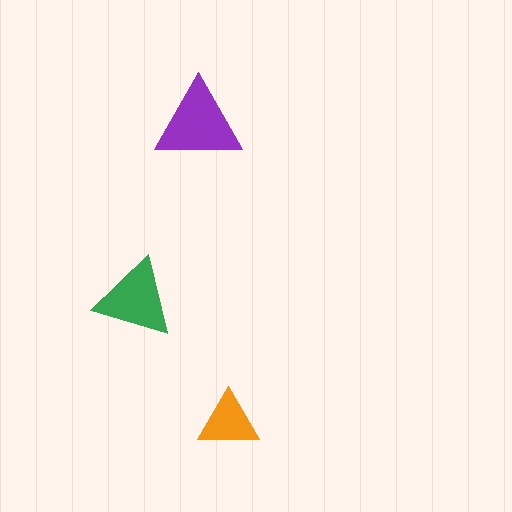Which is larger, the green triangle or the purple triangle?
The purple one.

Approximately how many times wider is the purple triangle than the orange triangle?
About 1.5 times wider.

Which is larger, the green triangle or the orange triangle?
The green one.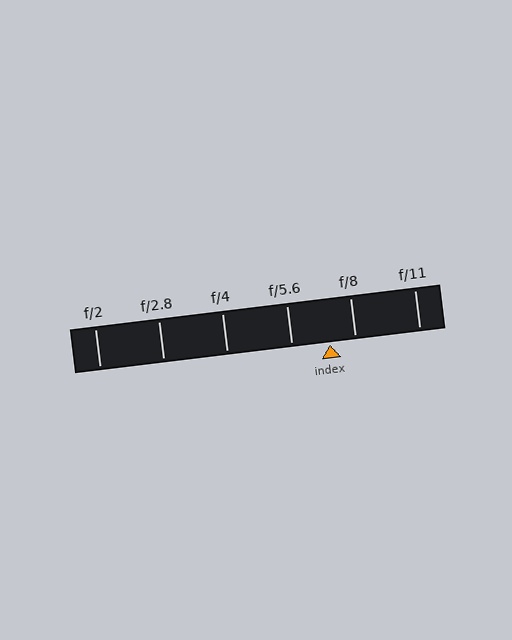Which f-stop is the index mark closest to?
The index mark is closest to f/8.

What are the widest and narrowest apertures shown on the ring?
The widest aperture shown is f/2 and the narrowest is f/11.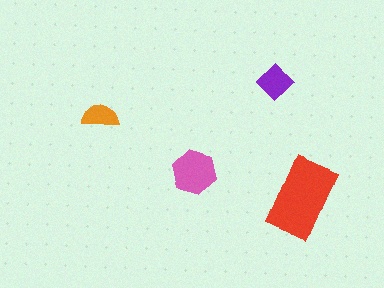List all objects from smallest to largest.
The orange semicircle, the purple diamond, the pink hexagon, the red rectangle.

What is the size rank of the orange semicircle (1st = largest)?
4th.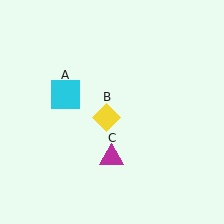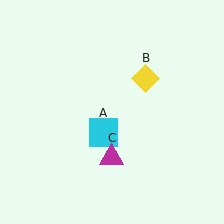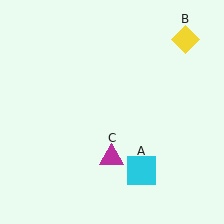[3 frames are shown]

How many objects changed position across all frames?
2 objects changed position: cyan square (object A), yellow diamond (object B).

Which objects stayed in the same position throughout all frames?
Magenta triangle (object C) remained stationary.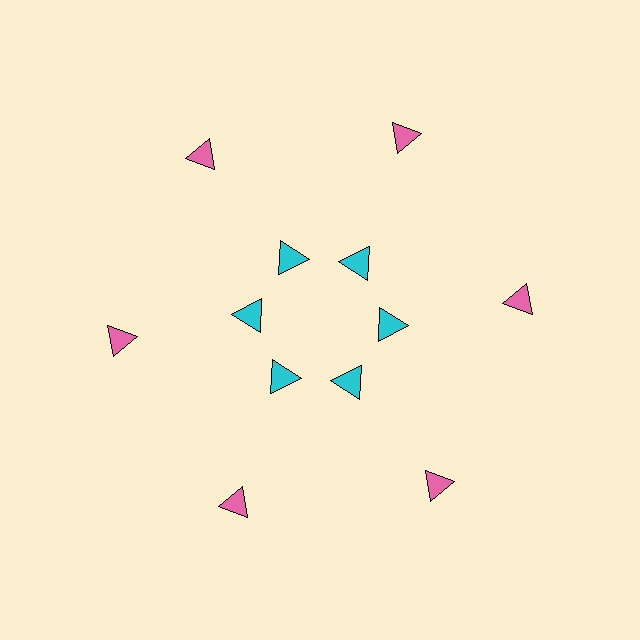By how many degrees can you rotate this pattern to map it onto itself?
The pattern maps onto itself every 60 degrees of rotation.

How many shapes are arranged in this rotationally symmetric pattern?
There are 12 shapes, arranged in 6 groups of 2.